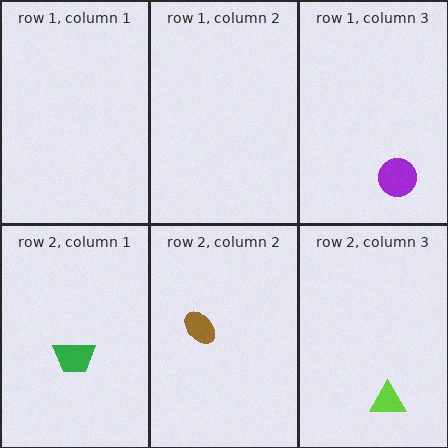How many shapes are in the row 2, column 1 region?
1.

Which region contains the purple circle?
The row 1, column 3 region.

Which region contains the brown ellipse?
The row 2, column 2 region.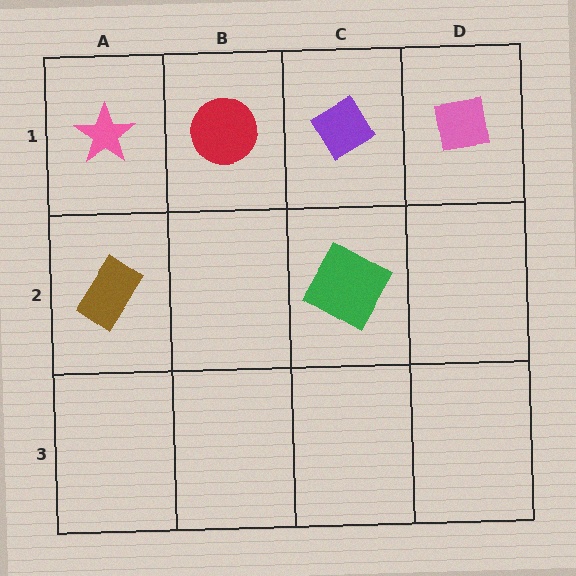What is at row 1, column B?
A red circle.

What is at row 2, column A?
A brown rectangle.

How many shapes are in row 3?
0 shapes.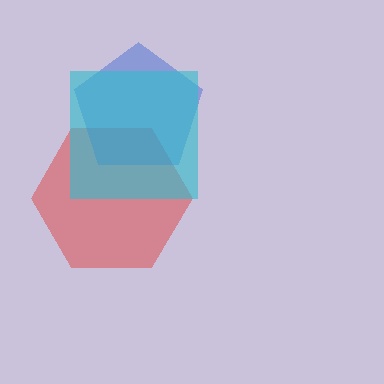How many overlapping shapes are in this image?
There are 3 overlapping shapes in the image.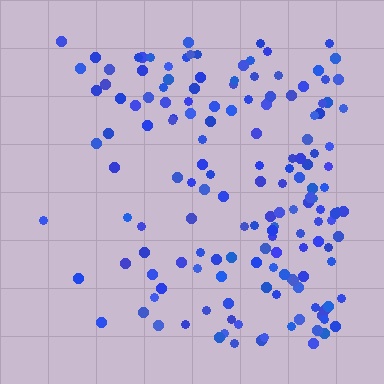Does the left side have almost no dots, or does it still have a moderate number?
Still a moderate number, just noticeably fewer than the right.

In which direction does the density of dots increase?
From left to right, with the right side densest.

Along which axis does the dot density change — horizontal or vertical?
Horizontal.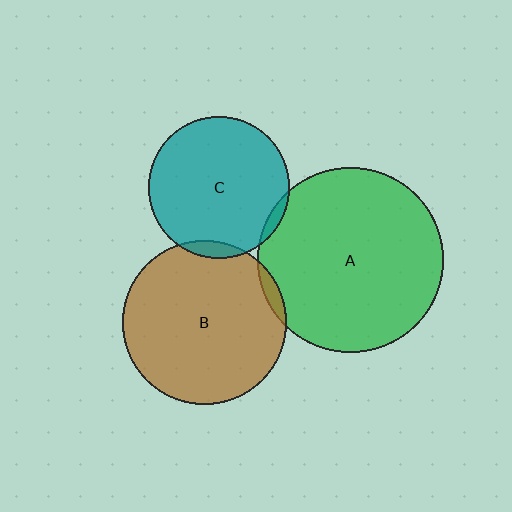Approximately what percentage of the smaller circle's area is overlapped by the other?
Approximately 5%.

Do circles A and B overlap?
Yes.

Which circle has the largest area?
Circle A (green).